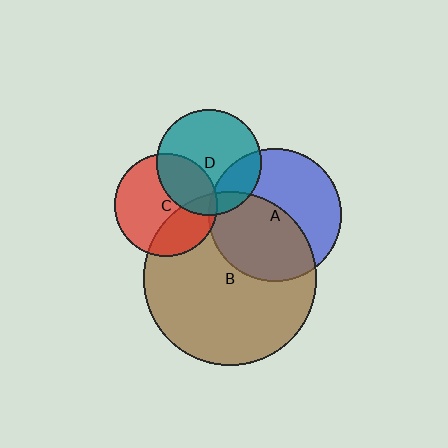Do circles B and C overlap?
Yes.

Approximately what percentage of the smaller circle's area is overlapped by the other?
Approximately 30%.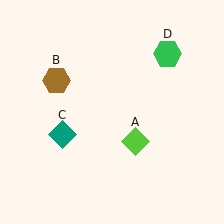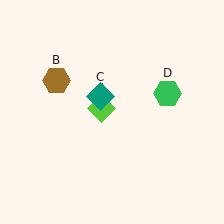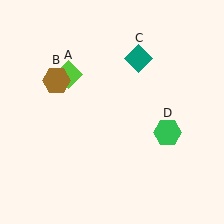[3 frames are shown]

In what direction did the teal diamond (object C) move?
The teal diamond (object C) moved up and to the right.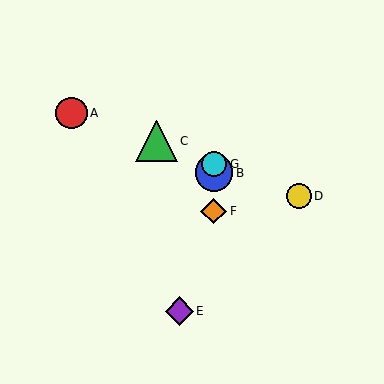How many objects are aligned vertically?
3 objects (B, F, G) are aligned vertically.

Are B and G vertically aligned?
Yes, both are at x≈214.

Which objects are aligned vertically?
Objects B, F, G are aligned vertically.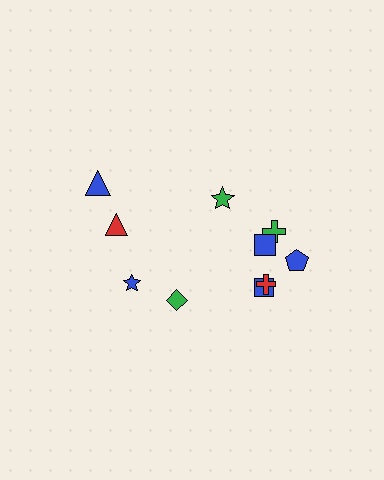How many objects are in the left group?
There are 4 objects.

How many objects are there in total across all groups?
There are 10 objects.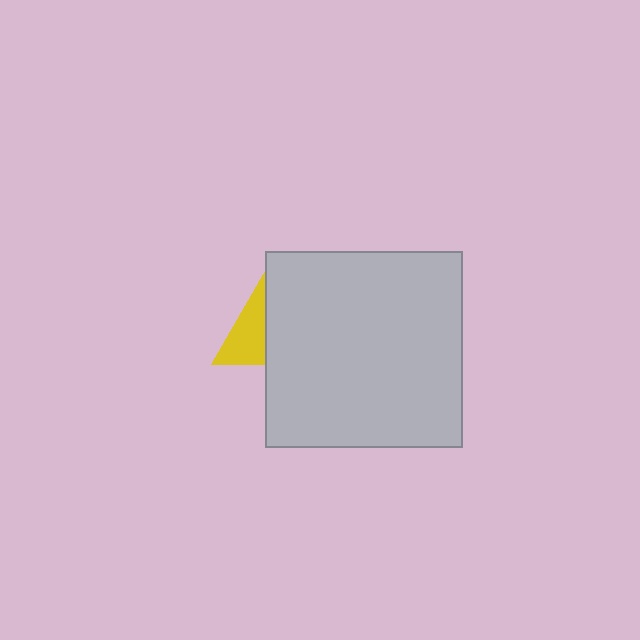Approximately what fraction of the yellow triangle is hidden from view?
Roughly 54% of the yellow triangle is hidden behind the light gray square.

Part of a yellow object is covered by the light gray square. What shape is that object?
It is a triangle.